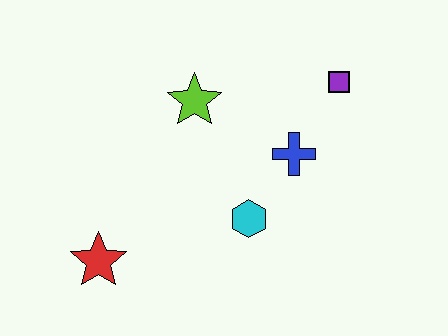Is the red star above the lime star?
No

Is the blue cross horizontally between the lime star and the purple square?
Yes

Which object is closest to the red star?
The cyan hexagon is closest to the red star.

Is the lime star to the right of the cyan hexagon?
No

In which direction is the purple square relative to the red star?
The purple square is to the right of the red star.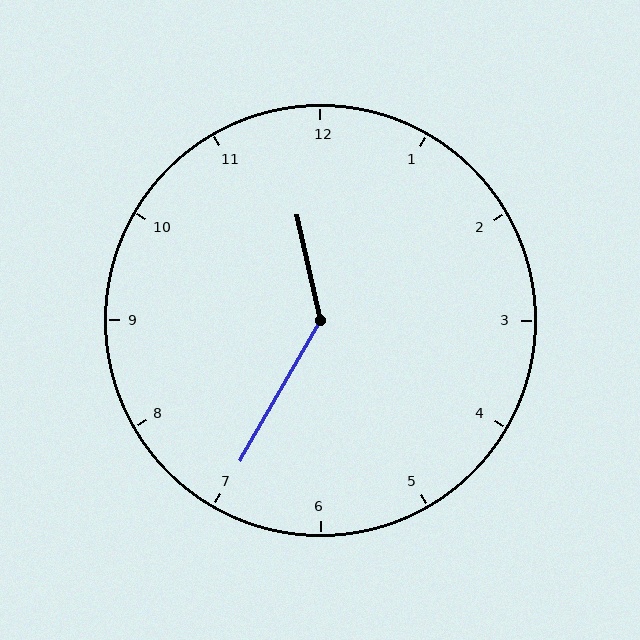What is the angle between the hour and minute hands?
Approximately 138 degrees.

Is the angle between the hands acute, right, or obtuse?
It is obtuse.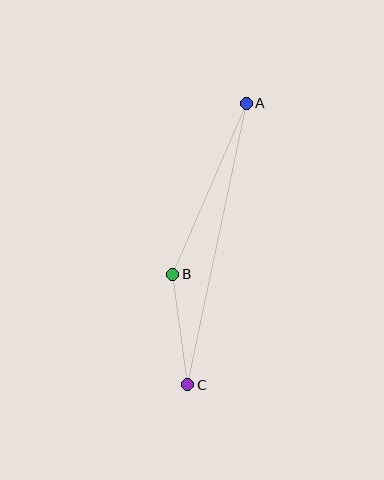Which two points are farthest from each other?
Points A and C are farthest from each other.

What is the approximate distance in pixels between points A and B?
The distance between A and B is approximately 186 pixels.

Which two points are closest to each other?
Points B and C are closest to each other.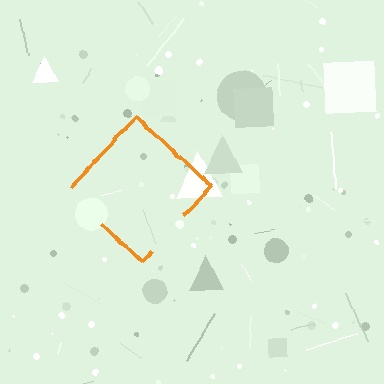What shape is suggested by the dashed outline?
The dashed outline suggests a diamond.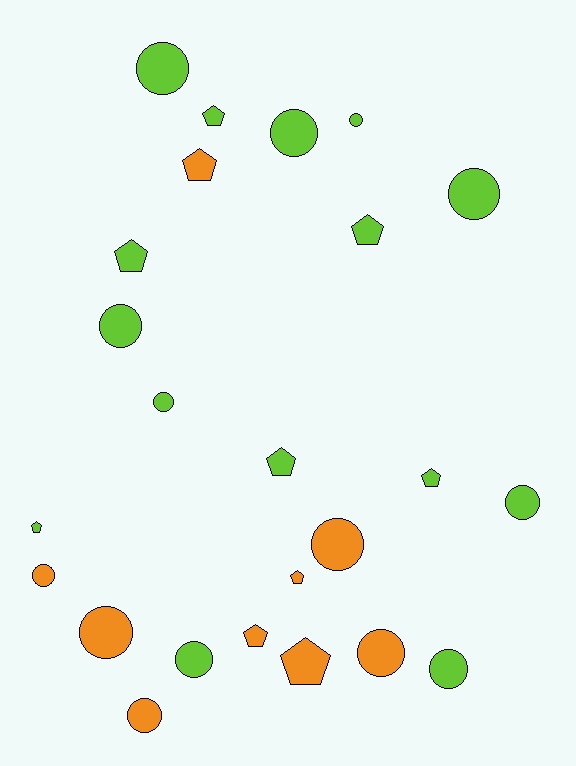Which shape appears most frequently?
Circle, with 14 objects.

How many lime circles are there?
There are 9 lime circles.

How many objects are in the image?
There are 24 objects.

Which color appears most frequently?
Lime, with 15 objects.